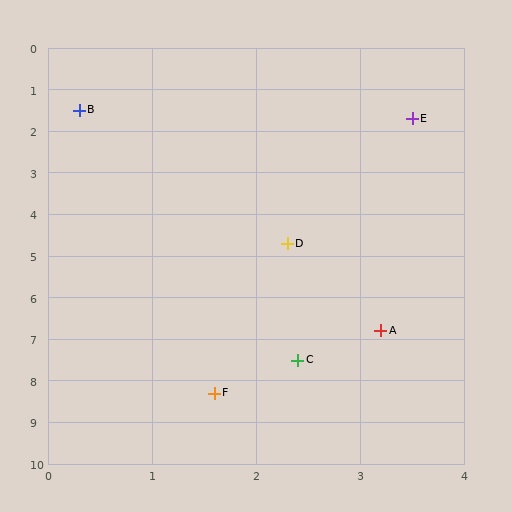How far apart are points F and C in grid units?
Points F and C are about 1.1 grid units apart.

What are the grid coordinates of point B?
Point B is at approximately (0.3, 1.5).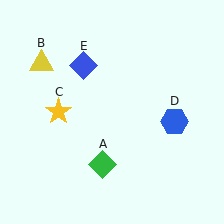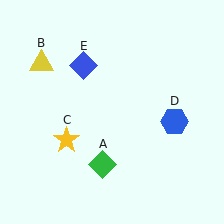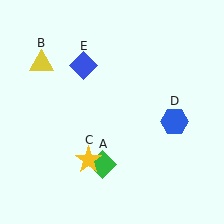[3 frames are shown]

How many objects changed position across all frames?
1 object changed position: yellow star (object C).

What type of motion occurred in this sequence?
The yellow star (object C) rotated counterclockwise around the center of the scene.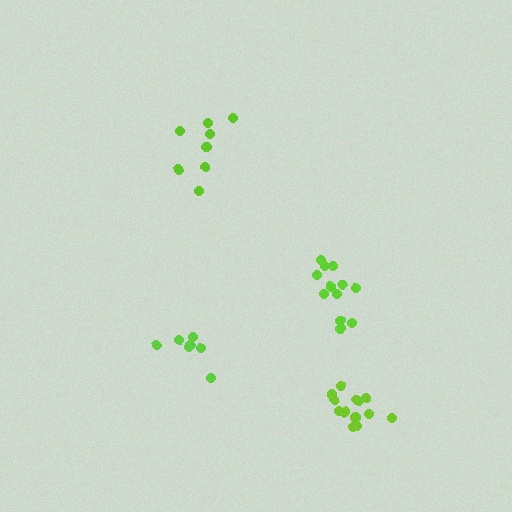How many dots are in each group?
Group 1: 12 dots, Group 2: 8 dots, Group 3: 13 dots, Group 4: 7 dots (40 total).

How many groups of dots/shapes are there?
There are 4 groups.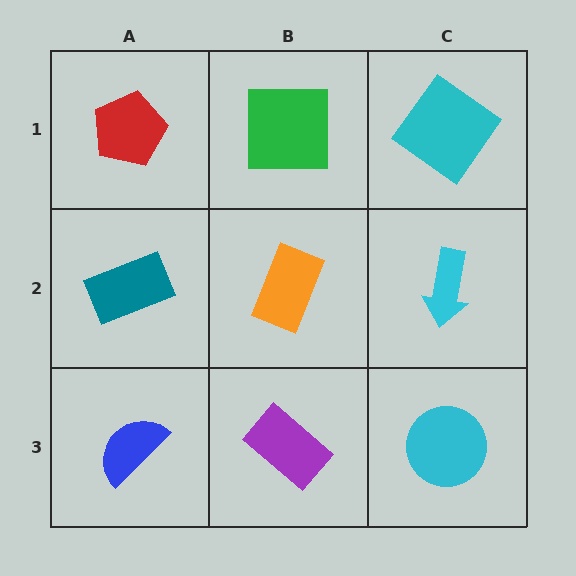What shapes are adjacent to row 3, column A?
A teal rectangle (row 2, column A), a purple rectangle (row 3, column B).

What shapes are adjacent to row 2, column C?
A cyan diamond (row 1, column C), a cyan circle (row 3, column C), an orange rectangle (row 2, column B).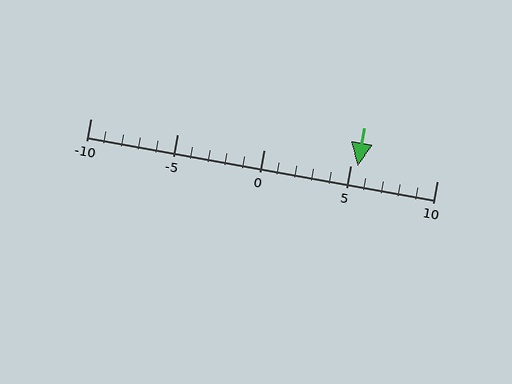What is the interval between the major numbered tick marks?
The major tick marks are spaced 5 units apart.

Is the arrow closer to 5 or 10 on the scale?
The arrow is closer to 5.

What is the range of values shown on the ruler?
The ruler shows values from -10 to 10.